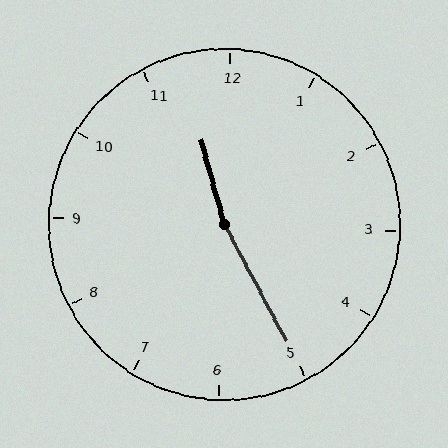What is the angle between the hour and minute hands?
Approximately 168 degrees.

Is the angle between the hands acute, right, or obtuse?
It is obtuse.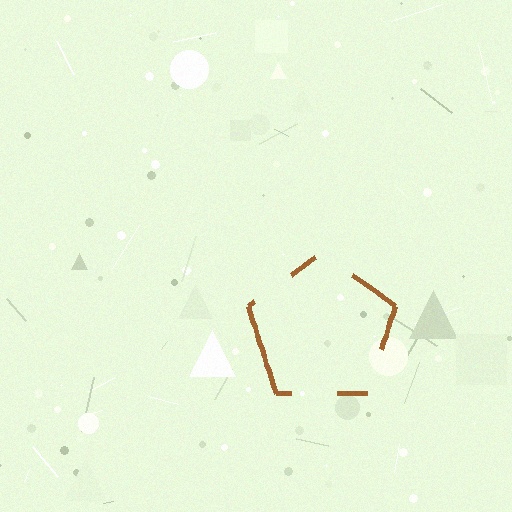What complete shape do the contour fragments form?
The contour fragments form a pentagon.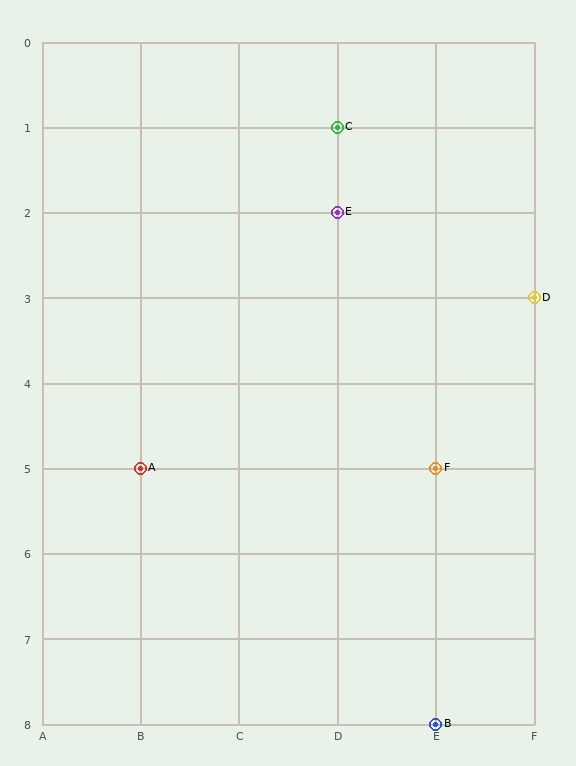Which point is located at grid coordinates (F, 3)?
Point D is at (F, 3).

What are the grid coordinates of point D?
Point D is at grid coordinates (F, 3).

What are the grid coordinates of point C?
Point C is at grid coordinates (D, 1).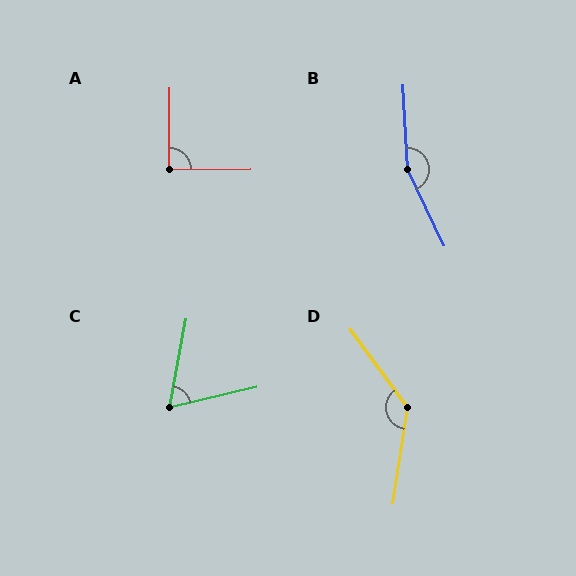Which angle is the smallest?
C, at approximately 66 degrees.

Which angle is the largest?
B, at approximately 157 degrees.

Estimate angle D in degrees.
Approximately 135 degrees.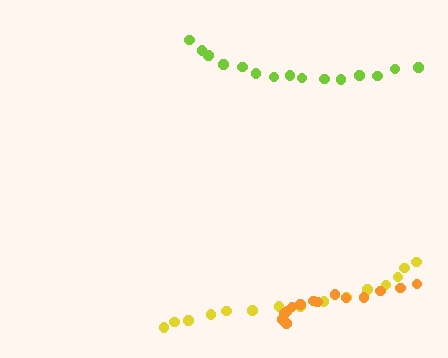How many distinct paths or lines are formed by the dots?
There are 3 distinct paths.